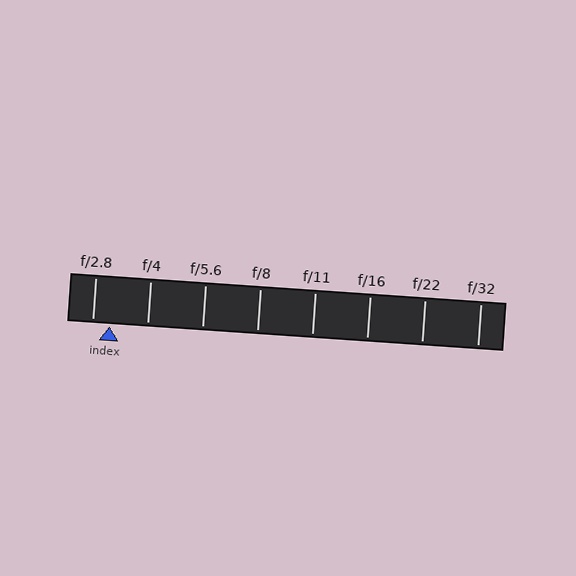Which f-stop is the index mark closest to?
The index mark is closest to f/2.8.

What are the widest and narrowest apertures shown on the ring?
The widest aperture shown is f/2.8 and the narrowest is f/32.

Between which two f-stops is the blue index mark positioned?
The index mark is between f/2.8 and f/4.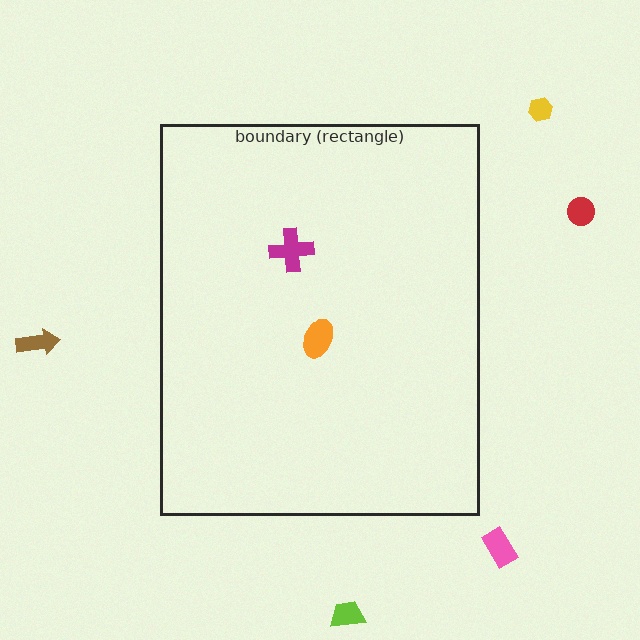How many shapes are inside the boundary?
2 inside, 5 outside.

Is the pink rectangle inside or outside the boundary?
Outside.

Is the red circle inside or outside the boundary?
Outside.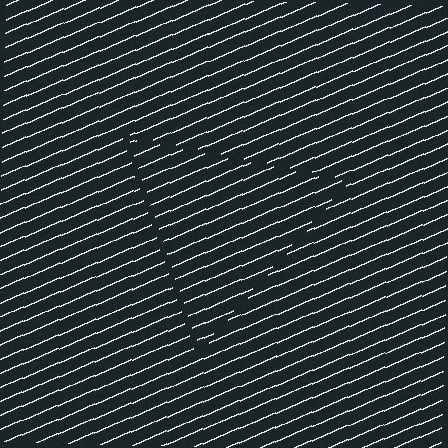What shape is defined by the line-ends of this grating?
An illusory triangle. The interior of the shape contains the same grating, shifted by half a period — the contour is defined by the phase discontinuity where line-ends from the inner and outer gratings abut.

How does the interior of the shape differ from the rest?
The interior of the shape contains the same grating, shifted by half a period — the contour is defined by the phase discontinuity where line-ends from the inner and outer gratings abut.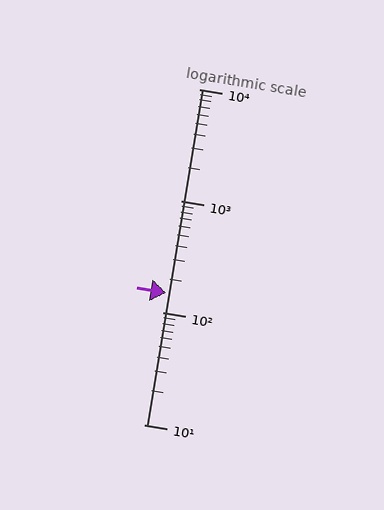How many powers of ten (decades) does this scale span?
The scale spans 3 decades, from 10 to 10000.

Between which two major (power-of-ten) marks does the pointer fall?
The pointer is between 100 and 1000.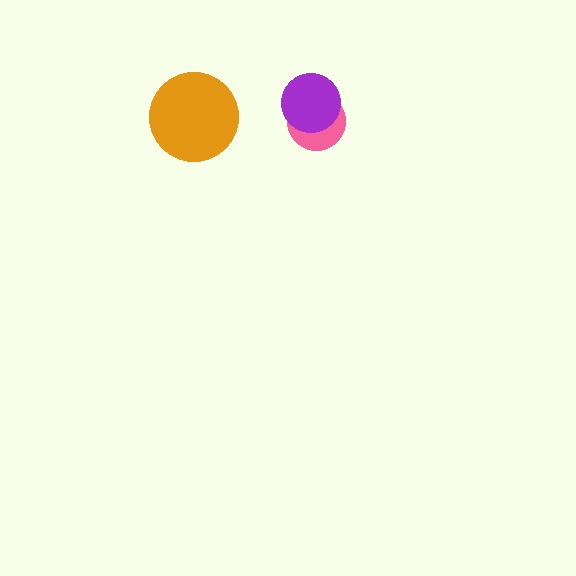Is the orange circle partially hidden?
No, no other shape covers it.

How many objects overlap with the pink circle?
1 object overlaps with the pink circle.